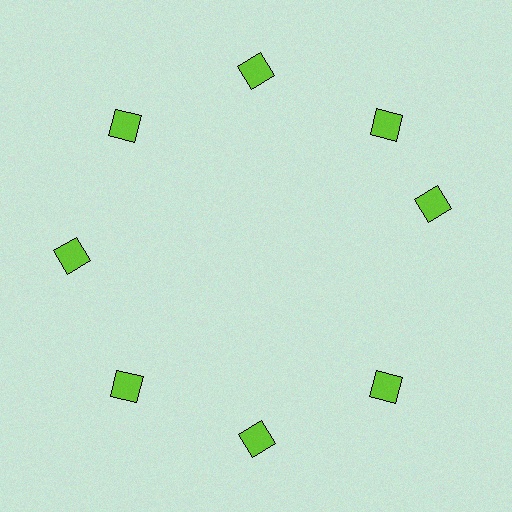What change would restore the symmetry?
The symmetry would be restored by rotating it back into even spacing with its neighbors so that all 8 squares sit at equal angles and equal distance from the center.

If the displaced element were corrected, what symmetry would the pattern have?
It would have 8-fold rotational symmetry — the pattern would map onto itself every 45 degrees.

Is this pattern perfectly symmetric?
No. The 8 lime squares are arranged in a ring, but one element near the 3 o'clock position is rotated out of alignment along the ring, breaking the 8-fold rotational symmetry.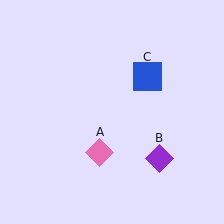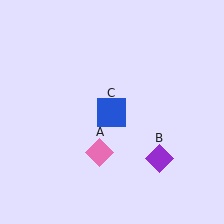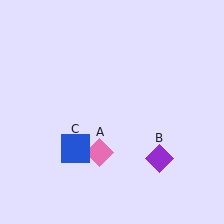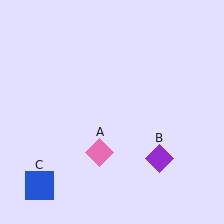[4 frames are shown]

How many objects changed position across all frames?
1 object changed position: blue square (object C).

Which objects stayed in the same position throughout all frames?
Pink diamond (object A) and purple diamond (object B) remained stationary.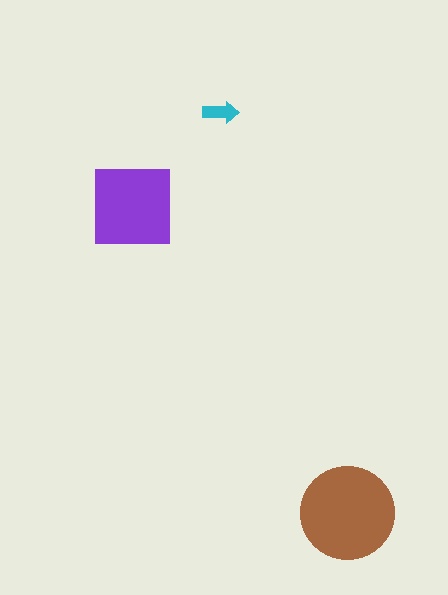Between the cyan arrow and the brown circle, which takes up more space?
The brown circle.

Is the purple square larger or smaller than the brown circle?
Smaller.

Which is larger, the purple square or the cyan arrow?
The purple square.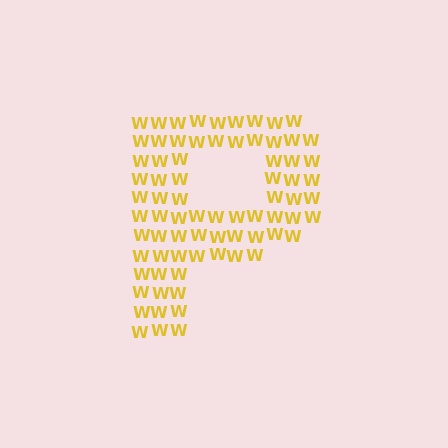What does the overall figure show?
The overall figure shows the letter P.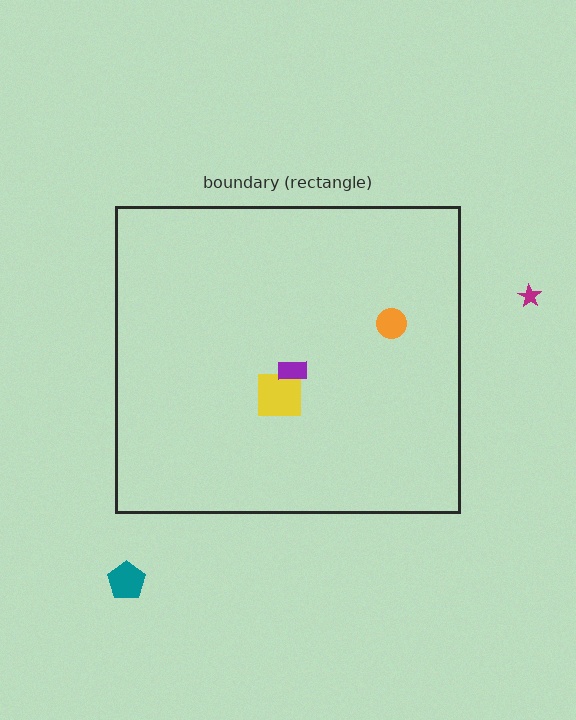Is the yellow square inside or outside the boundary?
Inside.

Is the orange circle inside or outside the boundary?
Inside.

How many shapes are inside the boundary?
3 inside, 2 outside.